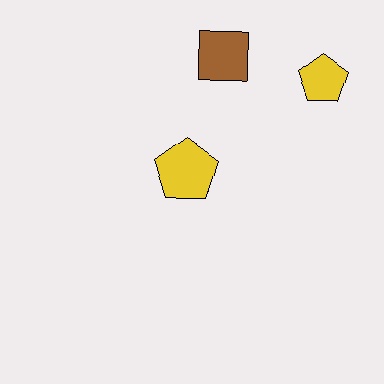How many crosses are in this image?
There are no crosses.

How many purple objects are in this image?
There are no purple objects.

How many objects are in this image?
There are 3 objects.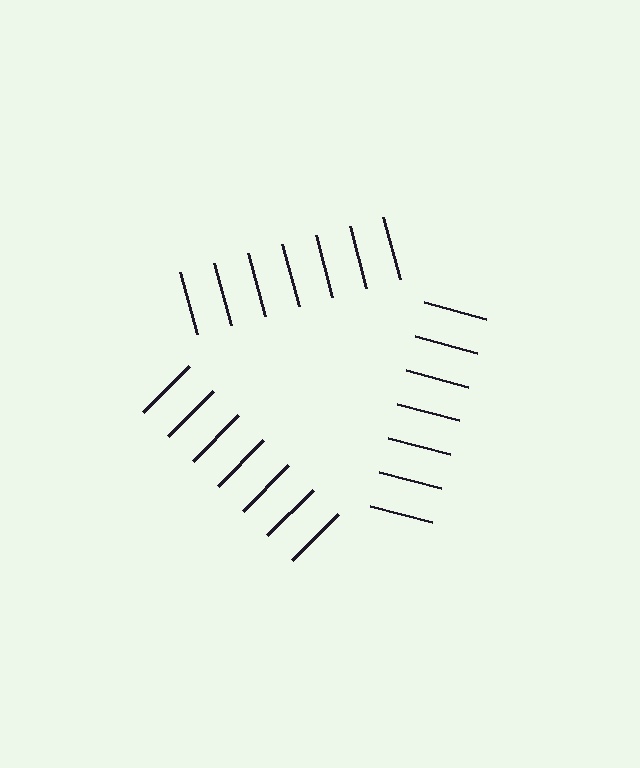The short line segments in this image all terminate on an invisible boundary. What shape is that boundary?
An illusory triangle — the line segments terminate on its edges but no continuous stroke is drawn.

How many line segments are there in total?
21 — 7 along each of the 3 edges.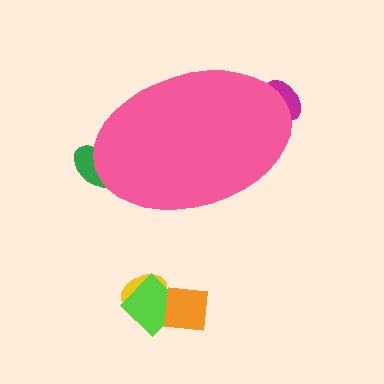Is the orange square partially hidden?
No, the orange square is fully visible.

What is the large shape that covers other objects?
A pink ellipse.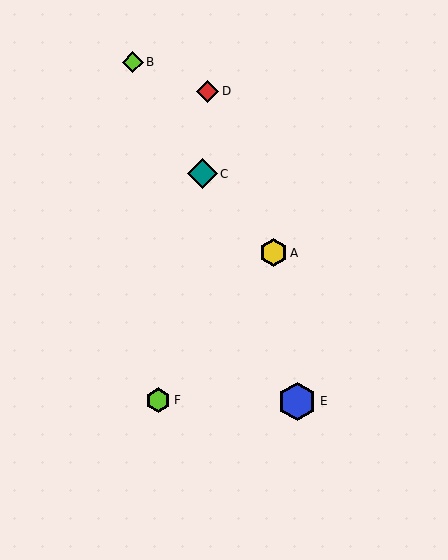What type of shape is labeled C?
Shape C is a teal diamond.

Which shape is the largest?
The blue hexagon (labeled E) is the largest.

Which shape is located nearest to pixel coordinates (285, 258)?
The yellow hexagon (labeled A) at (274, 253) is nearest to that location.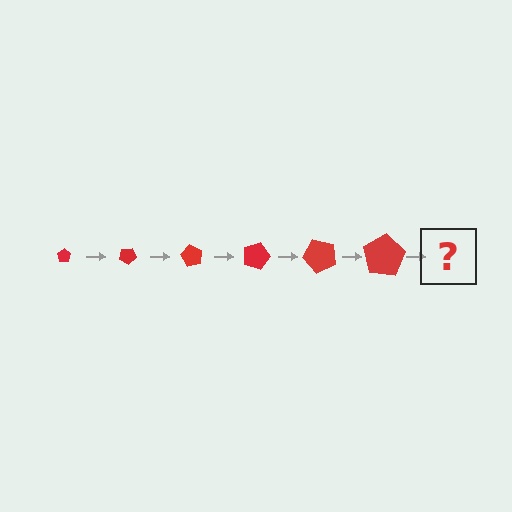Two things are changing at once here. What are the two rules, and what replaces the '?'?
The two rules are that the pentagon grows larger each step and it rotates 30 degrees each step. The '?' should be a pentagon, larger than the previous one and rotated 180 degrees from the start.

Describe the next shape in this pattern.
It should be a pentagon, larger than the previous one and rotated 180 degrees from the start.